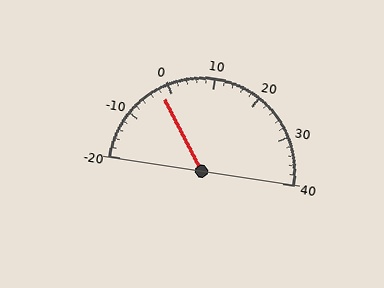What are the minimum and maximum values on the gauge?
The gauge ranges from -20 to 40.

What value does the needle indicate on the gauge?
The needle indicates approximately -2.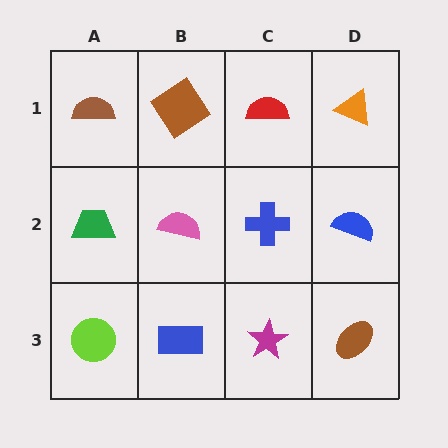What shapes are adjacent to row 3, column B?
A pink semicircle (row 2, column B), a lime circle (row 3, column A), a magenta star (row 3, column C).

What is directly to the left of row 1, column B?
A brown semicircle.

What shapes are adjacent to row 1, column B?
A pink semicircle (row 2, column B), a brown semicircle (row 1, column A), a red semicircle (row 1, column C).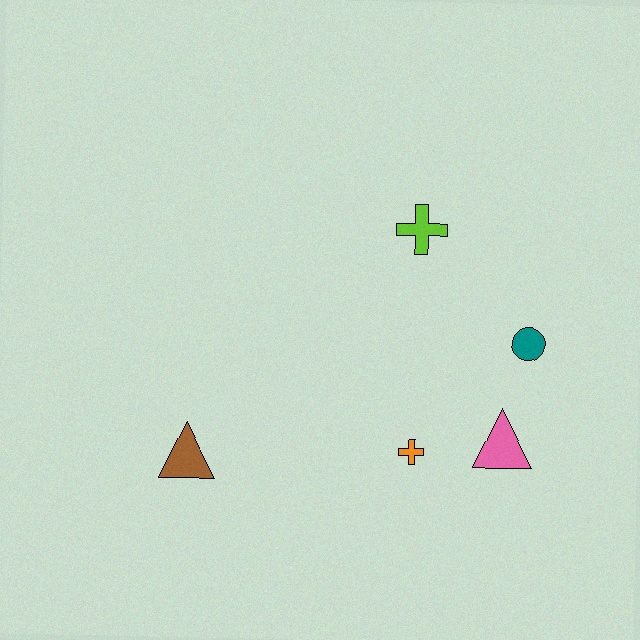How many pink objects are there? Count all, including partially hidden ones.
There is 1 pink object.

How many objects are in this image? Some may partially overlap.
There are 5 objects.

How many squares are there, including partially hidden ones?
There are no squares.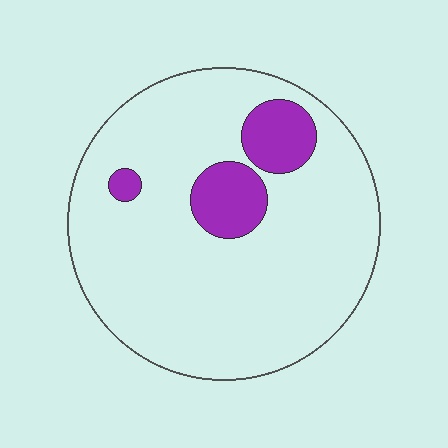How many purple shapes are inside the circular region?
3.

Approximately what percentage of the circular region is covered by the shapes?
Approximately 15%.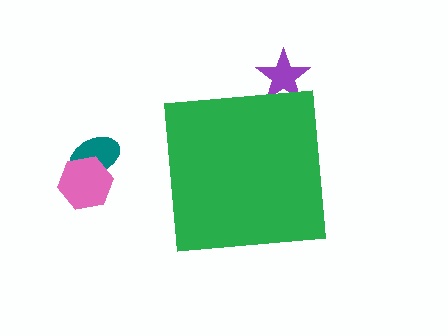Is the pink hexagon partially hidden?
No, the pink hexagon is fully visible.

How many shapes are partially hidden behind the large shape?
1 shape is partially hidden.